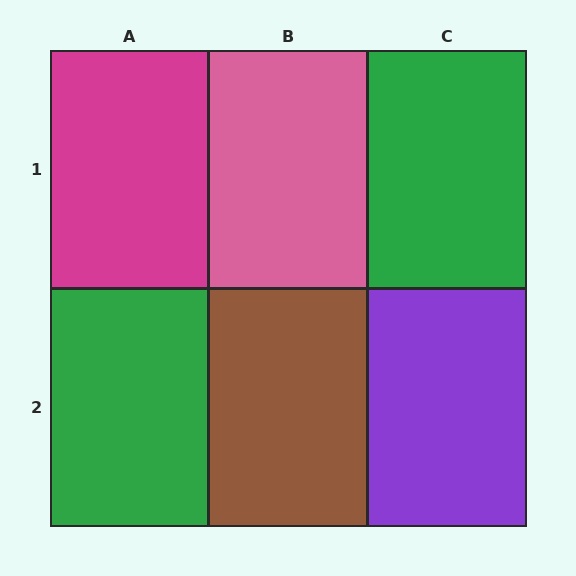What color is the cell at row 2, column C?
Purple.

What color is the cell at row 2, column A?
Green.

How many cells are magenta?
1 cell is magenta.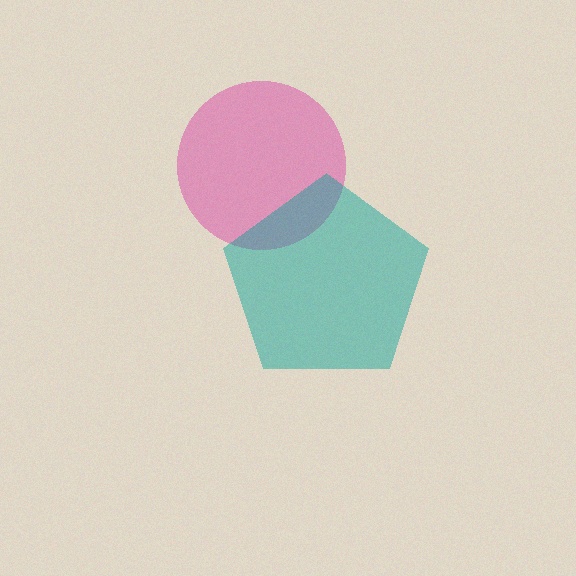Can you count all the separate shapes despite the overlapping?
Yes, there are 2 separate shapes.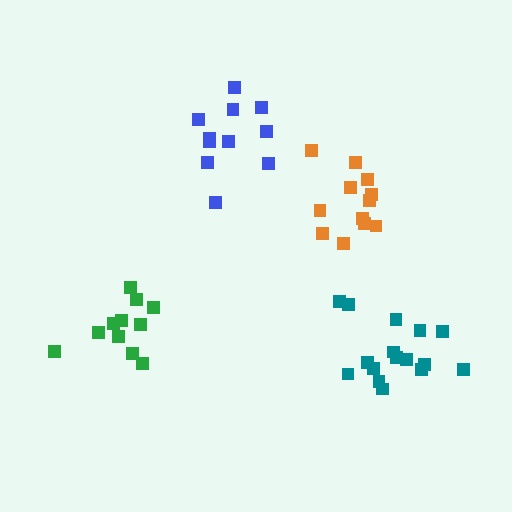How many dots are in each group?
Group 1: 11 dots, Group 2: 12 dots, Group 3: 11 dots, Group 4: 16 dots (50 total).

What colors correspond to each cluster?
The clusters are colored: blue, orange, green, teal.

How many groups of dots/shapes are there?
There are 4 groups.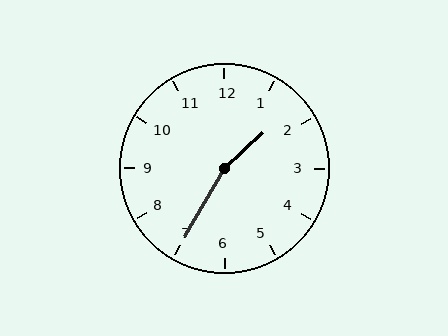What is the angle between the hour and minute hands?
Approximately 162 degrees.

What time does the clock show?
1:35.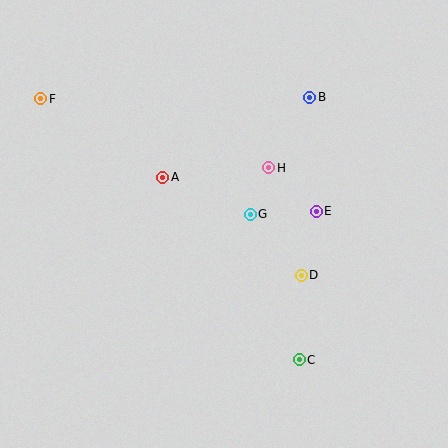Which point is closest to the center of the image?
Point G at (250, 214) is closest to the center.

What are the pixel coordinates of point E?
Point E is at (316, 211).